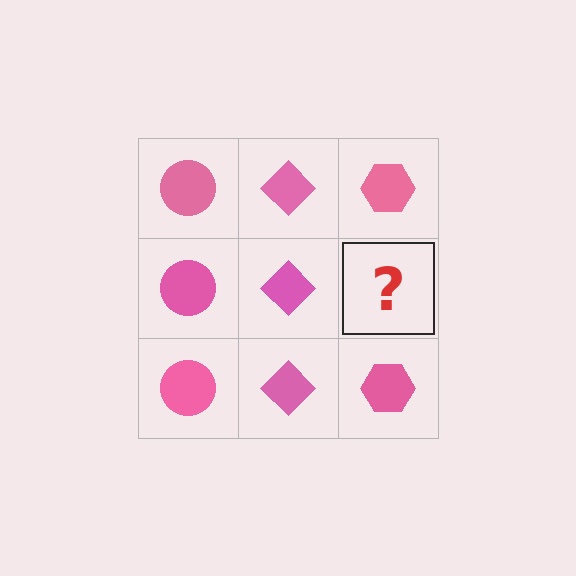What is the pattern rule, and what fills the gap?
The rule is that each column has a consistent shape. The gap should be filled with a pink hexagon.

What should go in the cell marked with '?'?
The missing cell should contain a pink hexagon.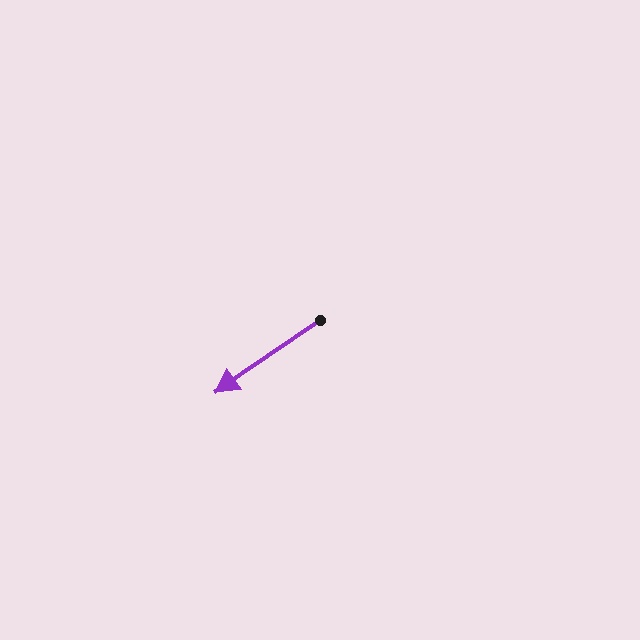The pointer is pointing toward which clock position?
Roughly 8 o'clock.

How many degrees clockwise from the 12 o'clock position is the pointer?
Approximately 235 degrees.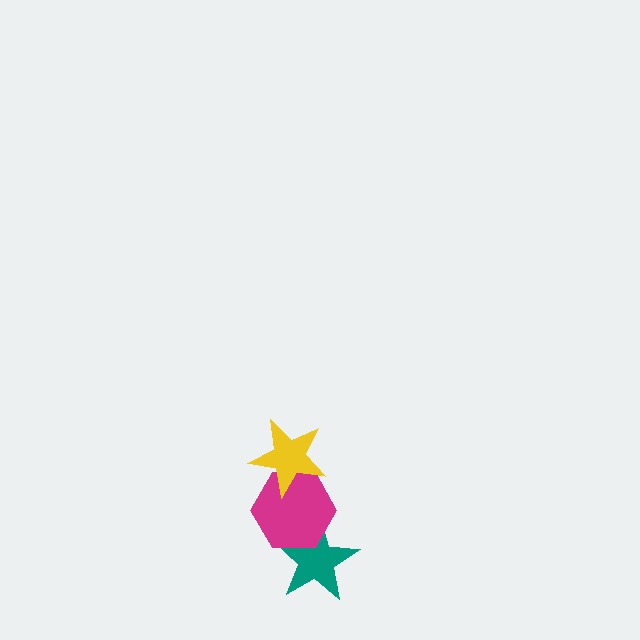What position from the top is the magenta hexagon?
The magenta hexagon is 2nd from the top.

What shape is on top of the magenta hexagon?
The yellow star is on top of the magenta hexagon.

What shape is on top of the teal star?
The magenta hexagon is on top of the teal star.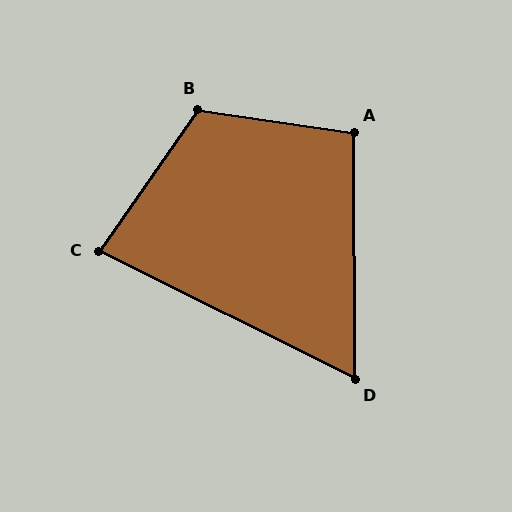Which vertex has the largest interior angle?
B, at approximately 116 degrees.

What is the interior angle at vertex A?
Approximately 99 degrees (obtuse).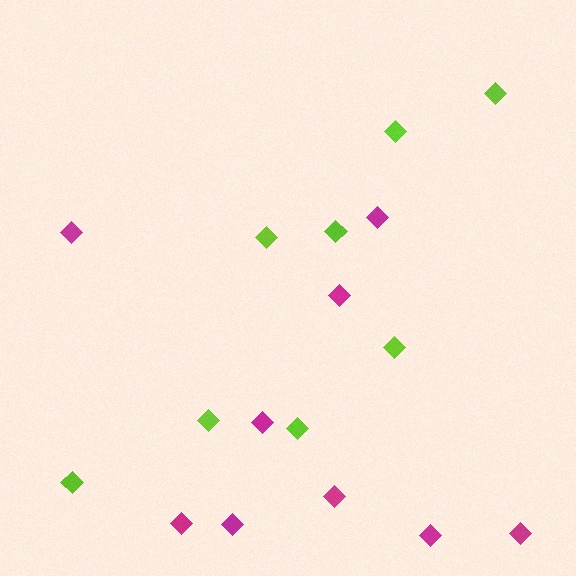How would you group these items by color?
There are 2 groups: one group of magenta diamonds (9) and one group of lime diamonds (8).